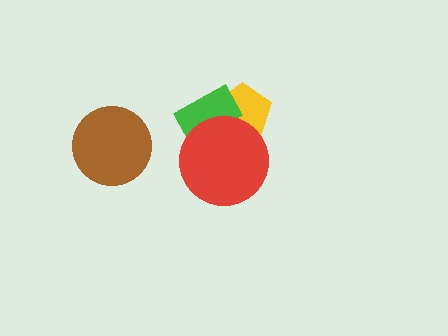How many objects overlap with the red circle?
2 objects overlap with the red circle.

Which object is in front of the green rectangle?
The red circle is in front of the green rectangle.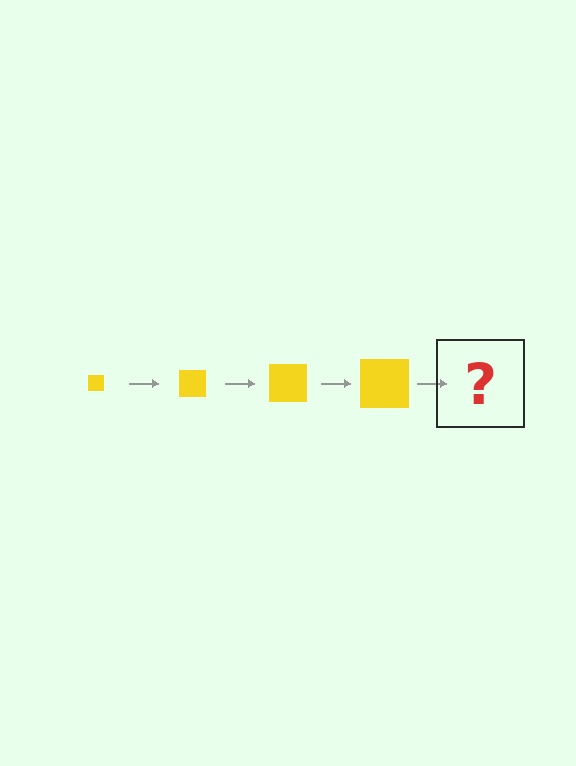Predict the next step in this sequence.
The next step is a yellow square, larger than the previous one.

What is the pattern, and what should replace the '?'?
The pattern is that the square gets progressively larger each step. The '?' should be a yellow square, larger than the previous one.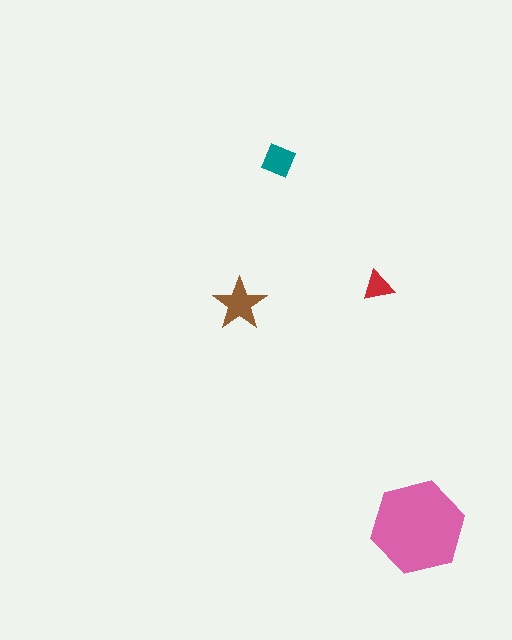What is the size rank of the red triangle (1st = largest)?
4th.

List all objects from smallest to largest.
The red triangle, the teal diamond, the brown star, the pink hexagon.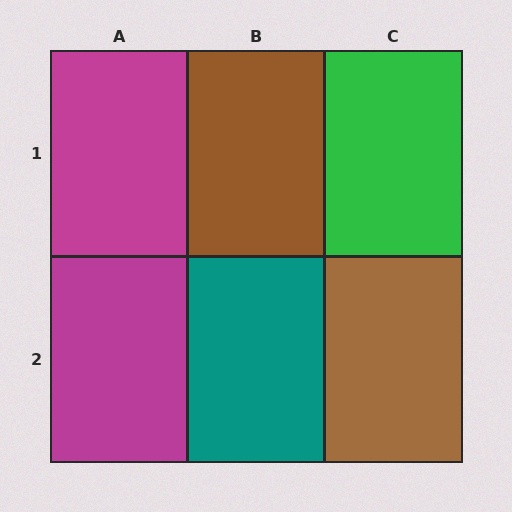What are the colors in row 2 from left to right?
Magenta, teal, brown.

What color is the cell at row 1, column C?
Green.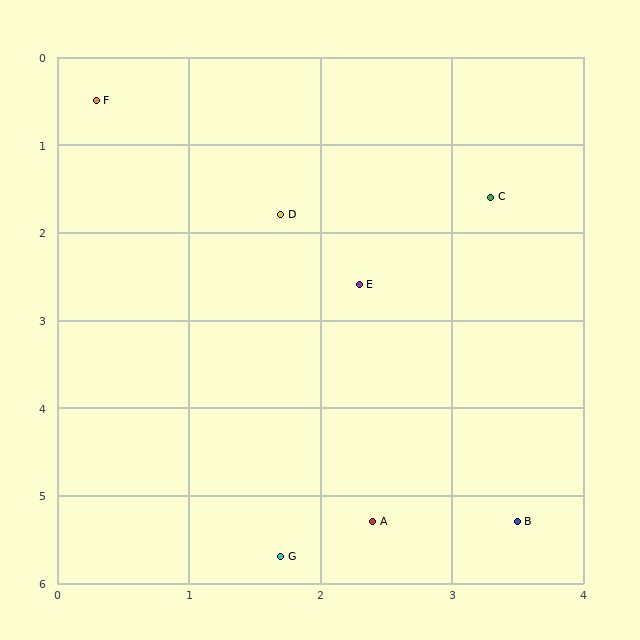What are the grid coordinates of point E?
Point E is at approximately (2.3, 2.6).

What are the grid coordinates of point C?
Point C is at approximately (3.3, 1.6).